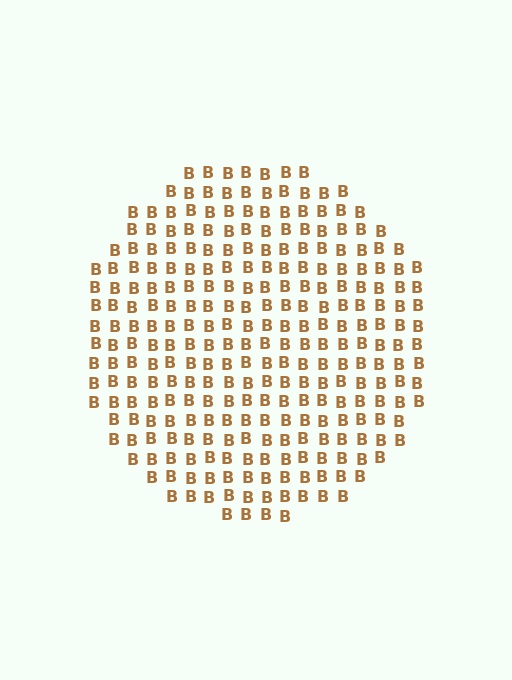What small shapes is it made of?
It is made of small letter B's.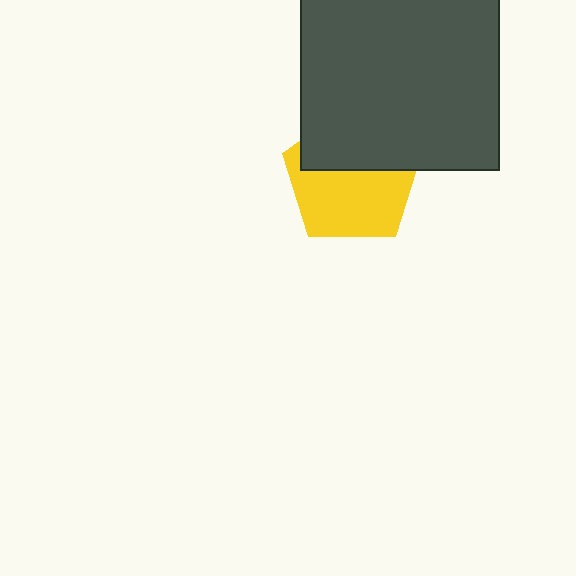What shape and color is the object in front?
The object in front is a dark gray square.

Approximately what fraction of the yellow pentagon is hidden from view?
Roughly 43% of the yellow pentagon is hidden behind the dark gray square.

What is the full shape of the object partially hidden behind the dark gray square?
The partially hidden object is a yellow pentagon.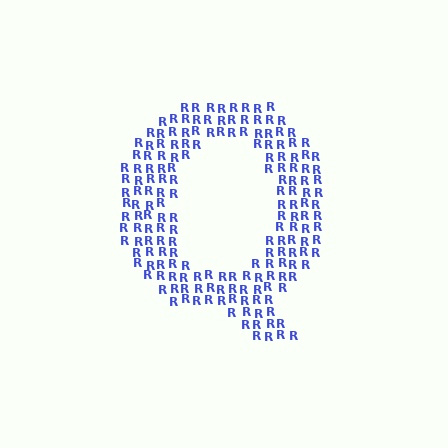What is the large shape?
The large shape is the letter Q.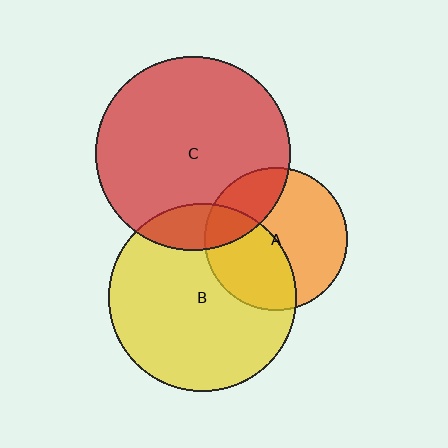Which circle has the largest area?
Circle C (red).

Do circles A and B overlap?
Yes.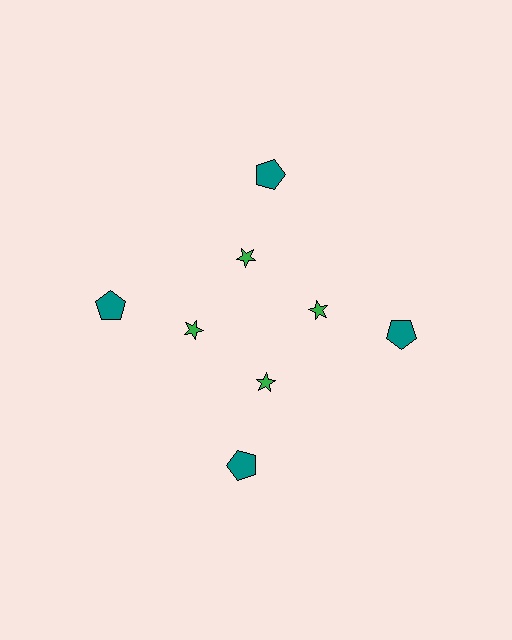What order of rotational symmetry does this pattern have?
This pattern has 4-fold rotational symmetry.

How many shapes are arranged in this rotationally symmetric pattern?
There are 8 shapes, arranged in 4 groups of 2.